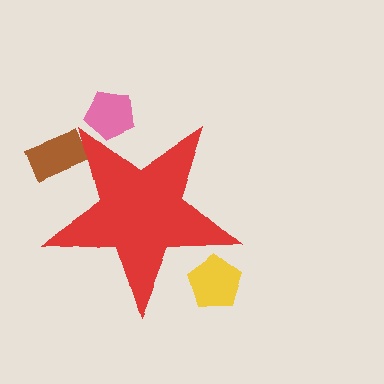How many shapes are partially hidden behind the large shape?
3 shapes are partially hidden.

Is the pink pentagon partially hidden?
Yes, the pink pentagon is partially hidden behind the red star.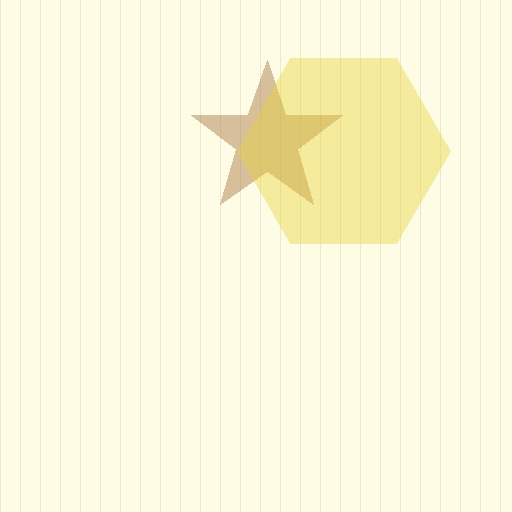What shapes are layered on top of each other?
The layered shapes are: a brown star, a yellow hexagon.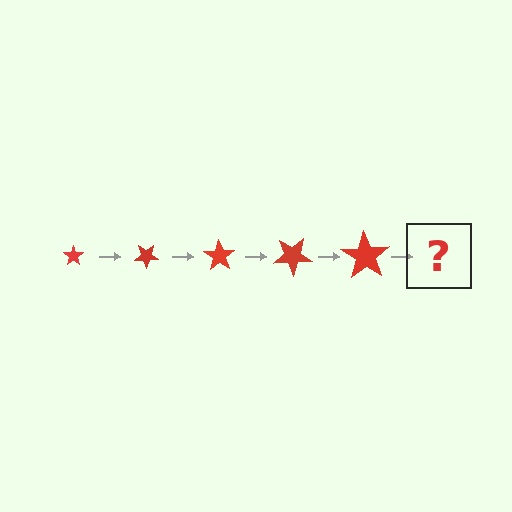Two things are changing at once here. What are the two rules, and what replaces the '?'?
The two rules are that the star grows larger each step and it rotates 35 degrees each step. The '?' should be a star, larger than the previous one and rotated 175 degrees from the start.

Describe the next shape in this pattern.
It should be a star, larger than the previous one and rotated 175 degrees from the start.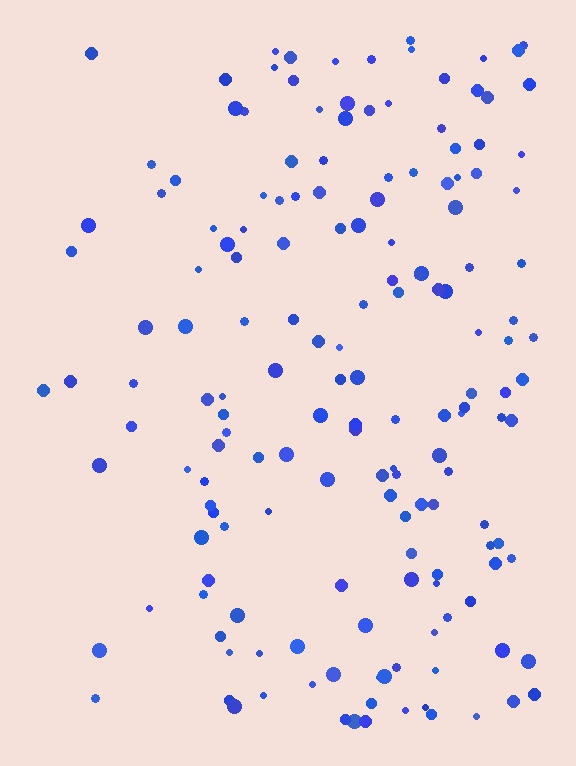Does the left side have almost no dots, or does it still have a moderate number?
Still a moderate number, just noticeably fewer than the right.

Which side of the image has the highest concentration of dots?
The right.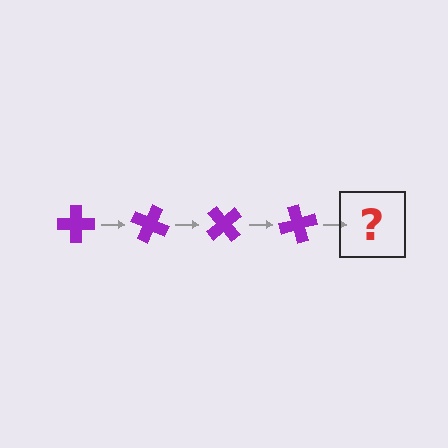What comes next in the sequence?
The next element should be a purple cross rotated 100 degrees.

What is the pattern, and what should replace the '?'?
The pattern is that the cross rotates 25 degrees each step. The '?' should be a purple cross rotated 100 degrees.